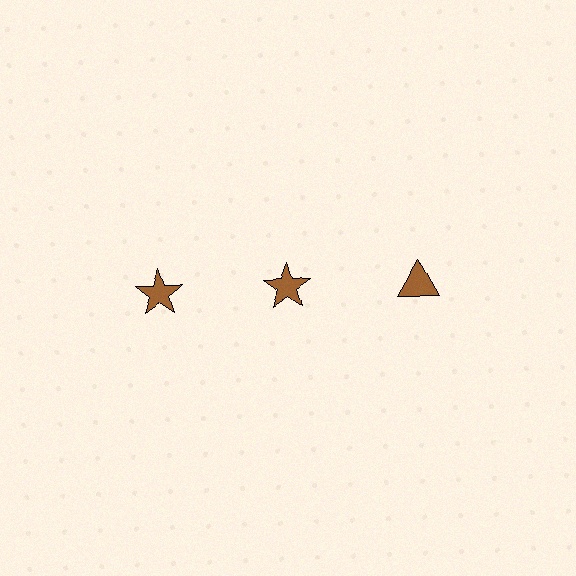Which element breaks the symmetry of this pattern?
The brown triangle in the top row, center column breaks the symmetry. All other shapes are brown stars.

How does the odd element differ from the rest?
It has a different shape: triangle instead of star.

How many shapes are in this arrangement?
There are 3 shapes arranged in a grid pattern.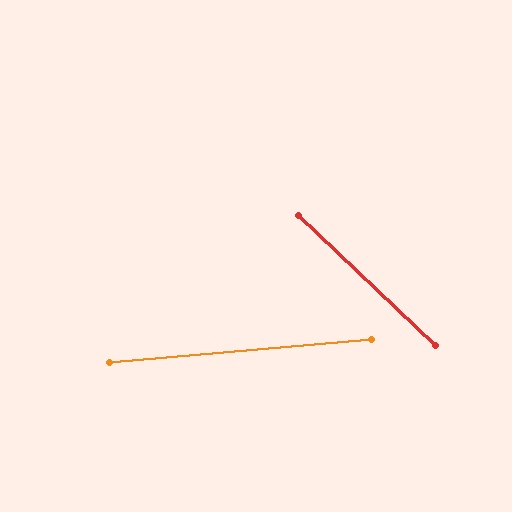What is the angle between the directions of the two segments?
Approximately 49 degrees.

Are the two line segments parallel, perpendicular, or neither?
Neither parallel nor perpendicular — they differ by about 49°.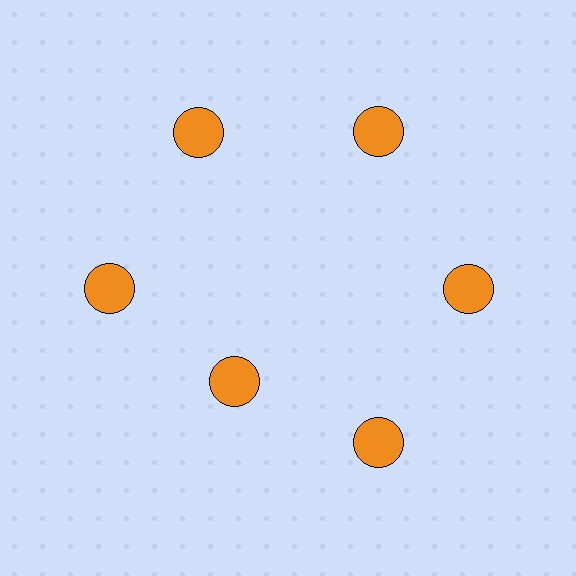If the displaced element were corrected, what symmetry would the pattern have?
It would have 6-fold rotational symmetry — the pattern would map onto itself every 60 degrees.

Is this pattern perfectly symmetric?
No. The 6 orange circles are arranged in a ring, but one element near the 7 o'clock position is pulled inward toward the center, breaking the 6-fold rotational symmetry.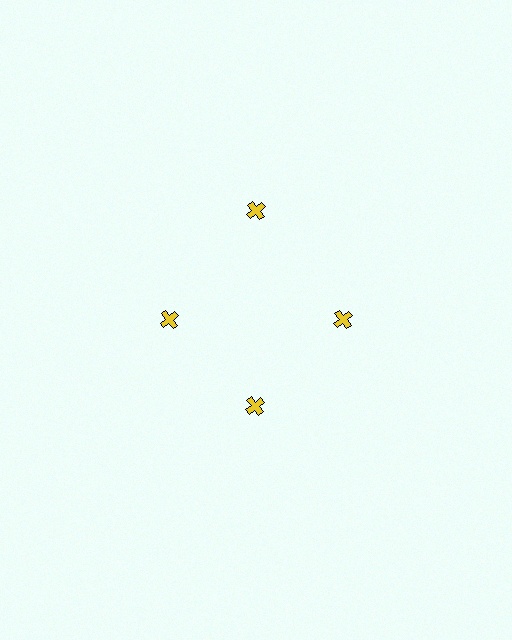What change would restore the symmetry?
The symmetry would be restored by moving it inward, back onto the ring so that all 4 crosses sit at equal angles and equal distance from the center.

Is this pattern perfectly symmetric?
No. The 4 yellow crosses are arranged in a ring, but one element near the 12 o'clock position is pushed outward from the center, breaking the 4-fold rotational symmetry.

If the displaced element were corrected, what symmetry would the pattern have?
It would have 4-fold rotational symmetry — the pattern would map onto itself every 90 degrees.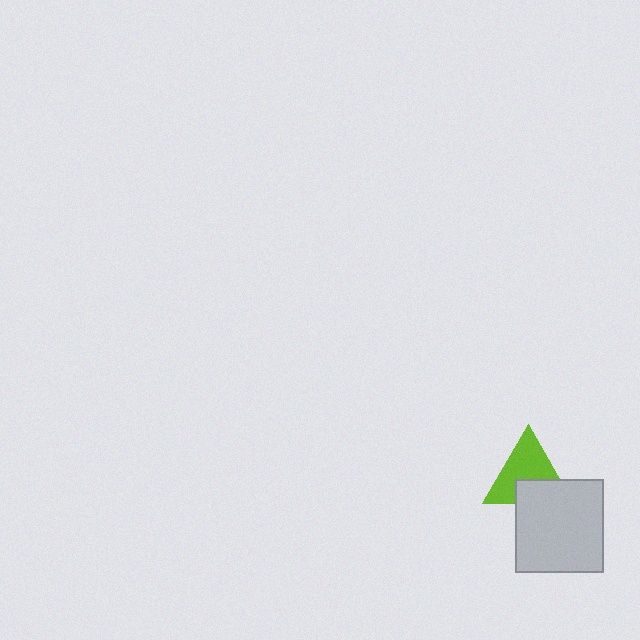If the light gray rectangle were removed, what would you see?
You would see the complete lime triangle.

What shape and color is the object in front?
The object in front is a light gray rectangle.